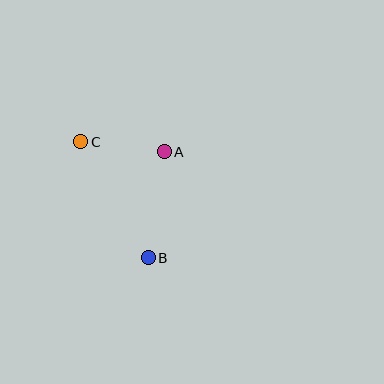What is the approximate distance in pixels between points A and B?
The distance between A and B is approximately 107 pixels.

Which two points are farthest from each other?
Points B and C are farthest from each other.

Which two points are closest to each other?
Points A and C are closest to each other.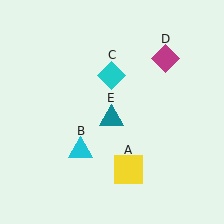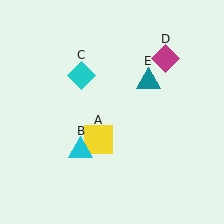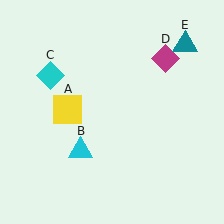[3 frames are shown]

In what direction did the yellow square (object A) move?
The yellow square (object A) moved up and to the left.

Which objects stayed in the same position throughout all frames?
Cyan triangle (object B) and magenta diamond (object D) remained stationary.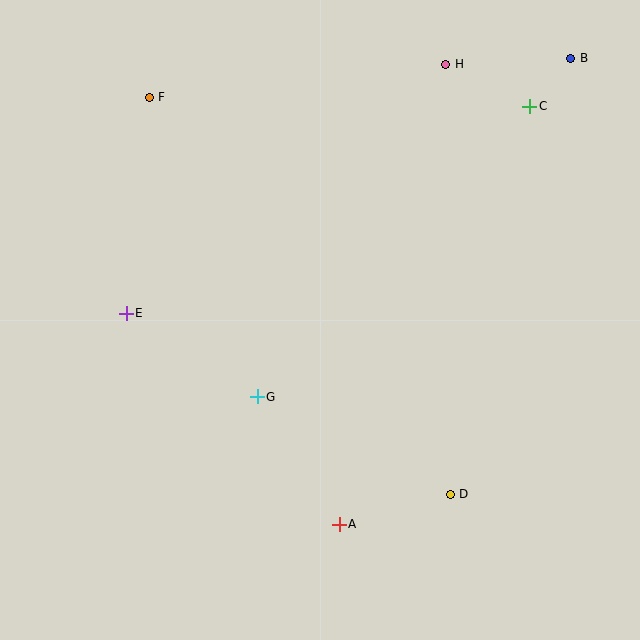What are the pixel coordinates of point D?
Point D is at (450, 494).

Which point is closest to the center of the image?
Point G at (257, 397) is closest to the center.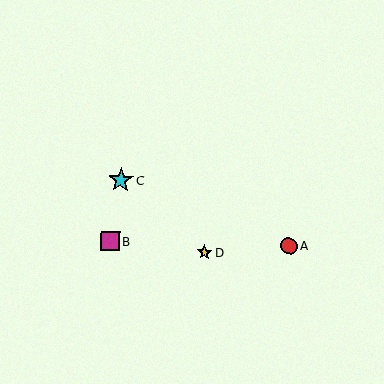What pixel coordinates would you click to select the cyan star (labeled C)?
Click at (121, 180) to select the cyan star C.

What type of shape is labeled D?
Shape D is a yellow star.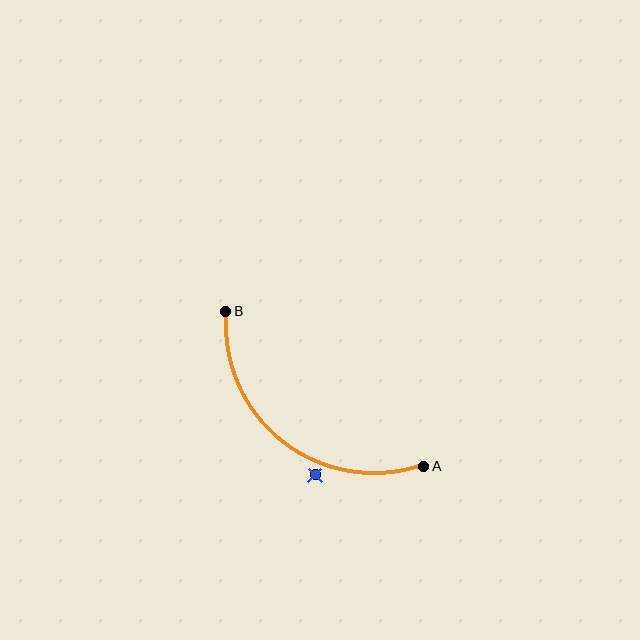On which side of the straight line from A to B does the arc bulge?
The arc bulges below and to the left of the straight line connecting A and B.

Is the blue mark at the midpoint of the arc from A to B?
No — the blue mark does not lie on the arc at all. It sits slightly outside the curve.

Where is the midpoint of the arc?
The arc midpoint is the point on the curve farthest from the straight line joining A and B. It sits below and to the left of that line.